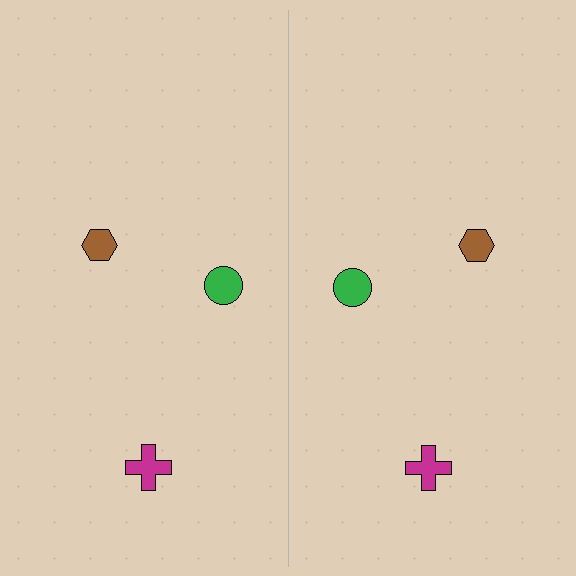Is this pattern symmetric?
Yes, this pattern has bilateral (reflection) symmetry.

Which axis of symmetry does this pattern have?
The pattern has a vertical axis of symmetry running through the center of the image.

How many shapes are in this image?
There are 6 shapes in this image.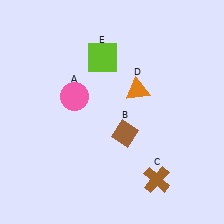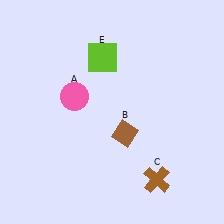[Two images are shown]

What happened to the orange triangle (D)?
The orange triangle (D) was removed in Image 2. It was in the top-right area of Image 1.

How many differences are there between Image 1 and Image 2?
There is 1 difference between the two images.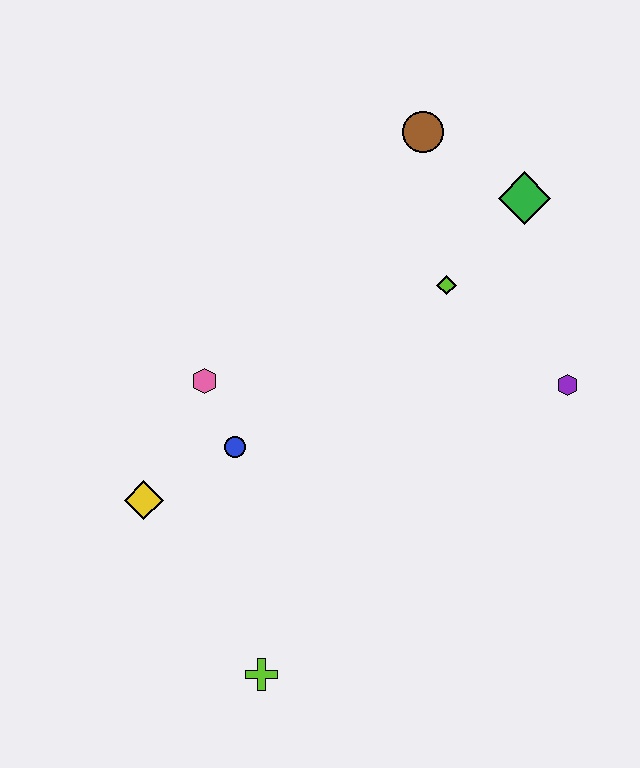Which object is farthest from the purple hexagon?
The yellow diamond is farthest from the purple hexagon.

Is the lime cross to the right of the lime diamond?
No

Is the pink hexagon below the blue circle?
No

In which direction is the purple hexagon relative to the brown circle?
The purple hexagon is below the brown circle.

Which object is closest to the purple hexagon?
The lime diamond is closest to the purple hexagon.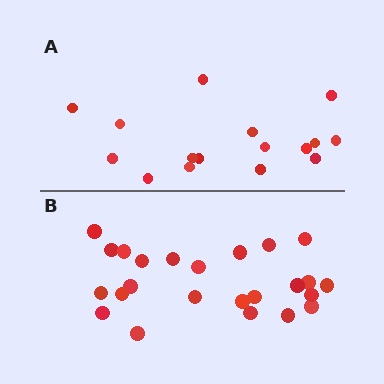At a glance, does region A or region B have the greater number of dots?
Region B (the bottom region) has more dots.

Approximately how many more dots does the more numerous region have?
Region B has roughly 8 or so more dots than region A.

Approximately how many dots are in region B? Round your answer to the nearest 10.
About 20 dots. (The exact count is 24, which rounds to 20.)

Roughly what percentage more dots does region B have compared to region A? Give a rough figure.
About 50% more.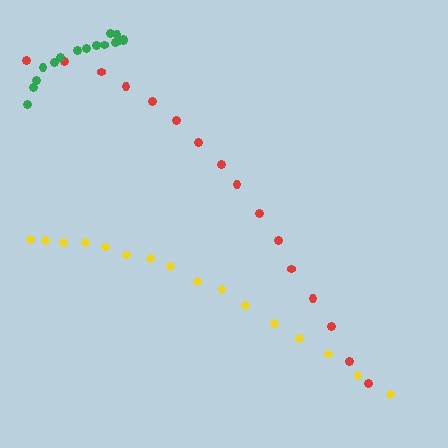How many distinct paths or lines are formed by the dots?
There are 3 distinct paths.